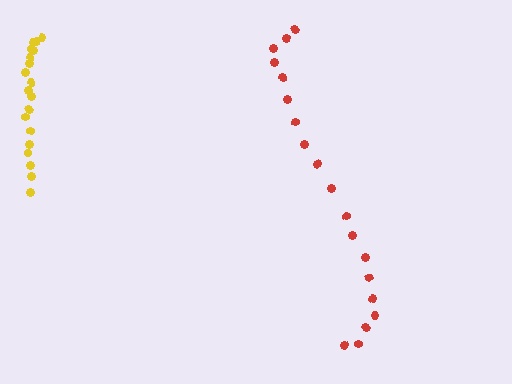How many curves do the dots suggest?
There are 2 distinct paths.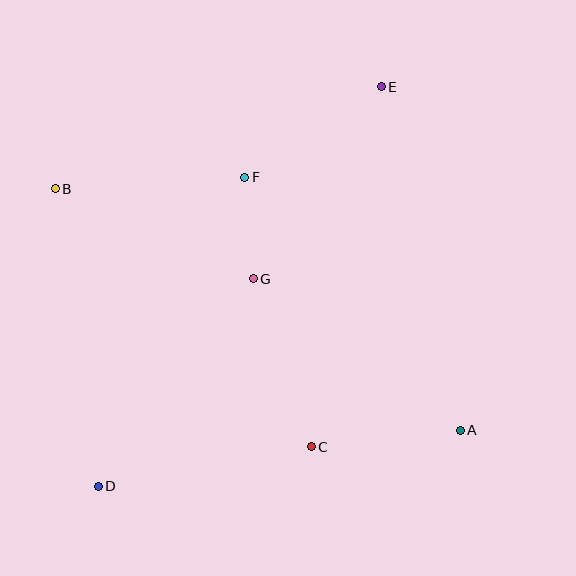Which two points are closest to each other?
Points F and G are closest to each other.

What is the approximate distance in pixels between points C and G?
The distance between C and G is approximately 178 pixels.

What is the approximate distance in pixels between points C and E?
The distance between C and E is approximately 367 pixels.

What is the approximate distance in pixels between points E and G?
The distance between E and G is approximately 231 pixels.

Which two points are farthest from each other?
Points D and E are farthest from each other.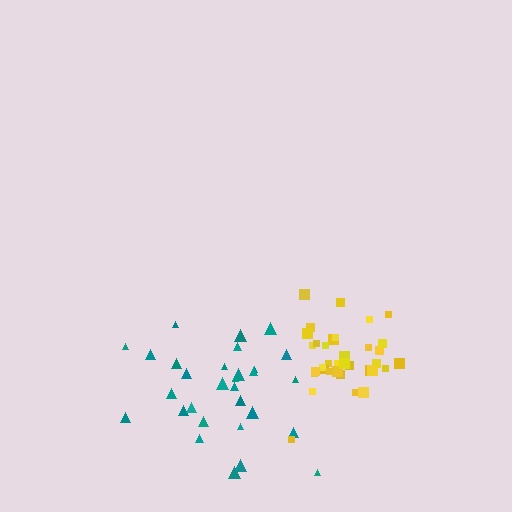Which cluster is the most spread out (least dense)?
Teal.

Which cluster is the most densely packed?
Yellow.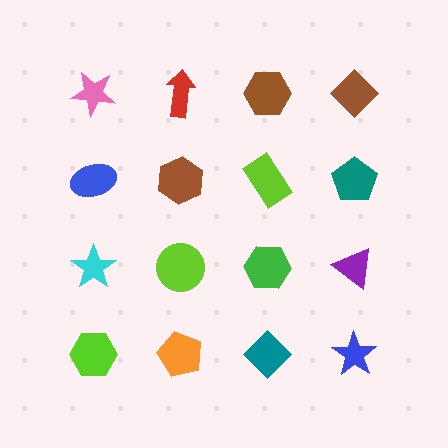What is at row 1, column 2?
A red arrow.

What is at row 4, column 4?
A blue star.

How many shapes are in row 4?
4 shapes.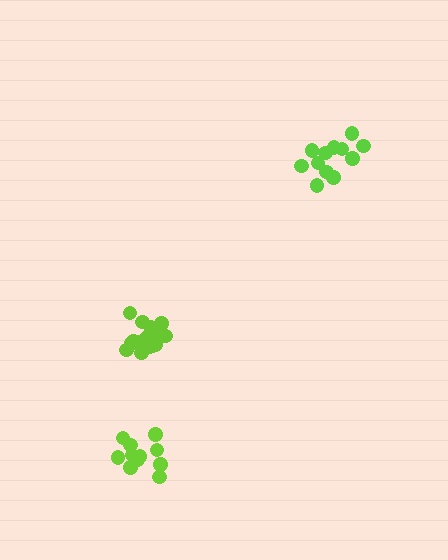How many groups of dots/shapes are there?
There are 3 groups.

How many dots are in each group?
Group 1: 12 dots, Group 2: 16 dots, Group 3: 11 dots (39 total).